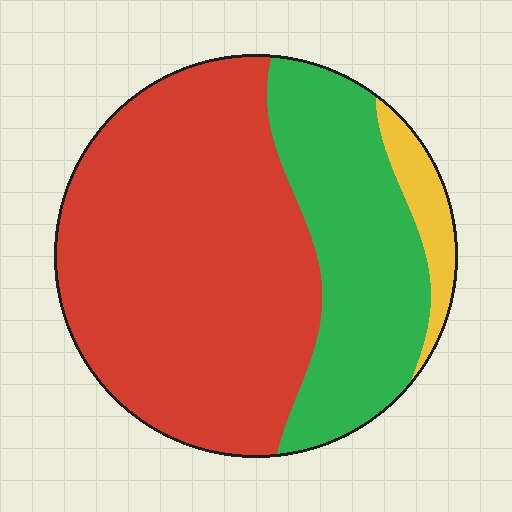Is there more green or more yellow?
Green.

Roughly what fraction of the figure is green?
Green takes up between a quarter and a half of the figure.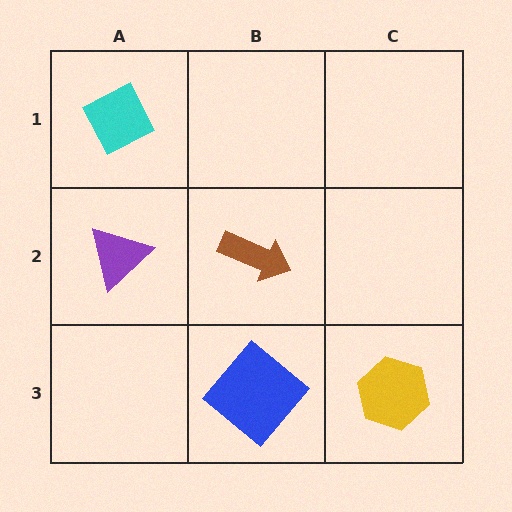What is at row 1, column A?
A cyan diamond.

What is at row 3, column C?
A yellow hexagon.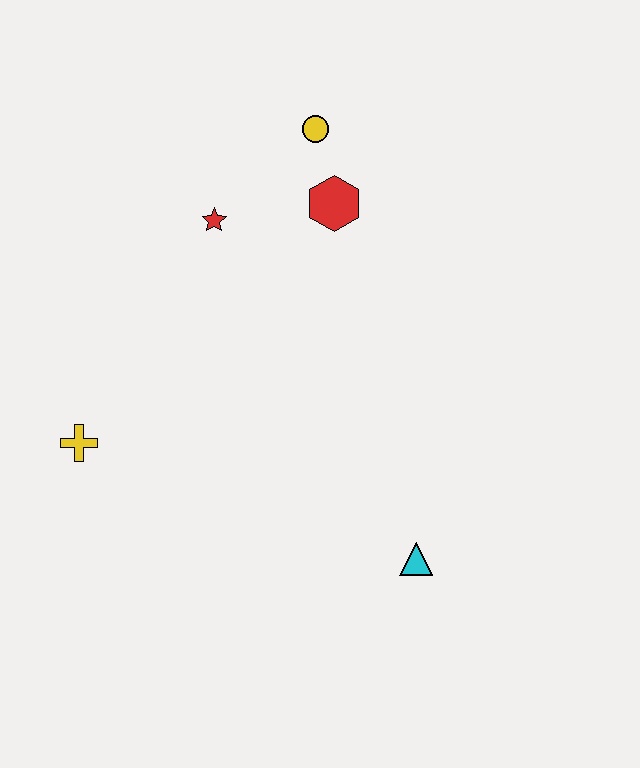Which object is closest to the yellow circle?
The red hexagon is closest to the yellow circle.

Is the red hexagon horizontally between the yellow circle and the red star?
No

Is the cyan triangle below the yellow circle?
Yes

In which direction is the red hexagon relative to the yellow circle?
The red hexagon is below the yellow circle.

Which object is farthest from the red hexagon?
The cyan triangle is farthest from the red hexagon.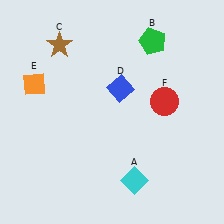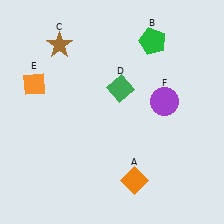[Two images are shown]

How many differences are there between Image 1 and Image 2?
There are 3 differences between the two images.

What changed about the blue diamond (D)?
In Image 1, D is blue. In Image 2, it changed to green.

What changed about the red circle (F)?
In Image 1, F is red. In Image 2, it changed to purple.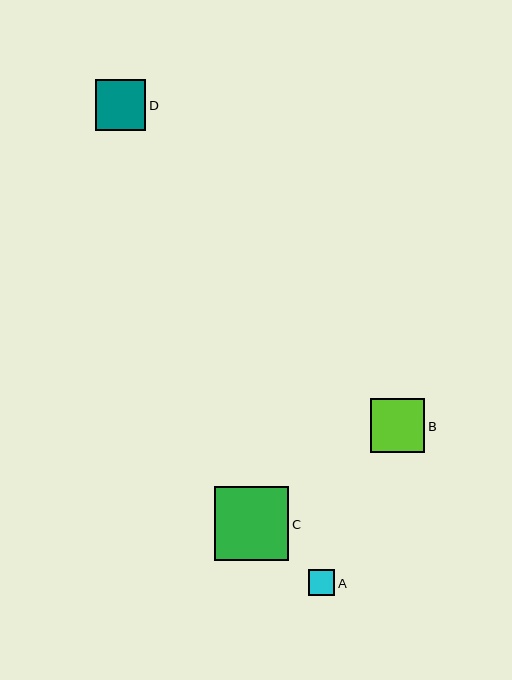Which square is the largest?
Square C is the largest with a size of approximately 74 pixels.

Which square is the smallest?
Square A is the smallest with a size of approximately 26 pixels.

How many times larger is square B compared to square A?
Square B is approximately 2.1 times the size of square A.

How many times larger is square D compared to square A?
Square D is approximately 1.9 times the size of square A.